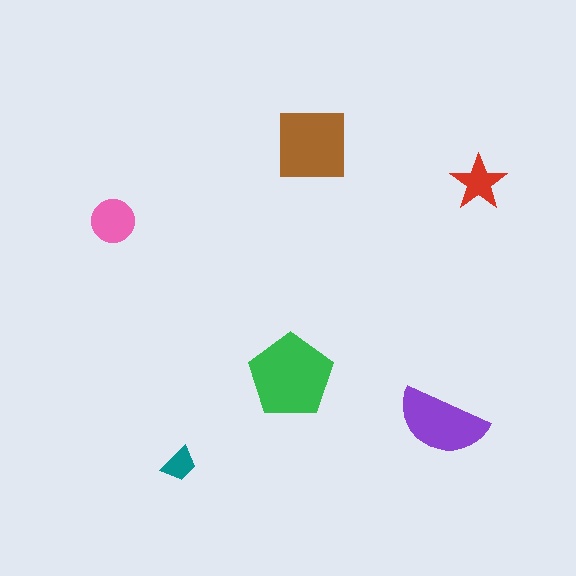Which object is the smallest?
The teal trapezoid.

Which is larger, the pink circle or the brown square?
The brown square.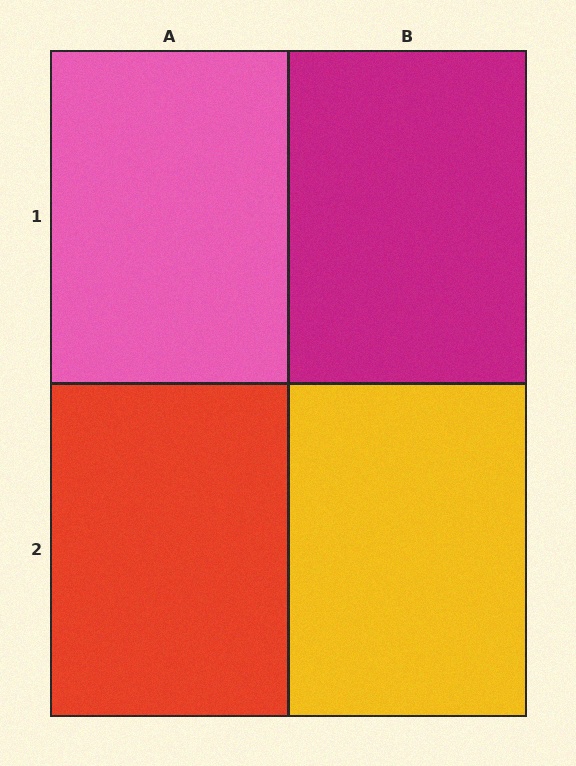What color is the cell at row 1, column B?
Magenta.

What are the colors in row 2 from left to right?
Red, yellow.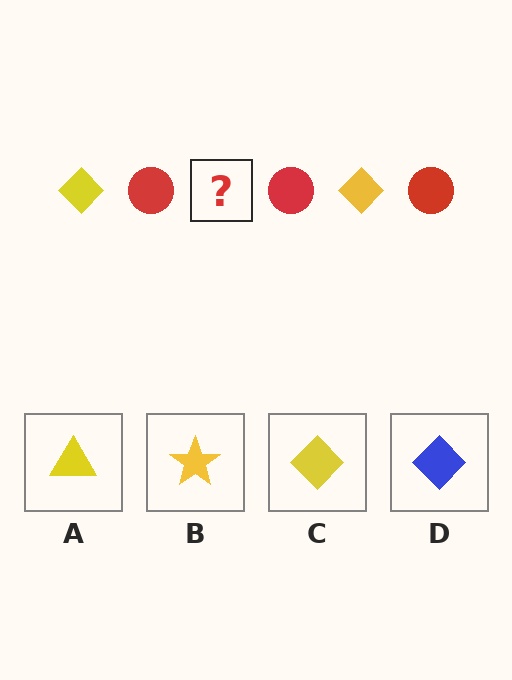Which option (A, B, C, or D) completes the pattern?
C.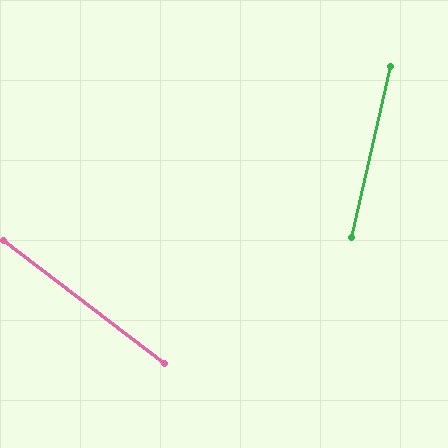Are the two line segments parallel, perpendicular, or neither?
Neither parallel nor perpendicular — they differ by about 66°.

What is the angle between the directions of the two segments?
Approximately 66 degrees.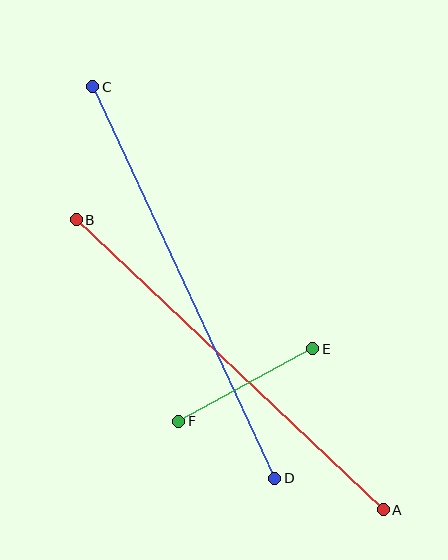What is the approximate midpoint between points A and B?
The midpoint is at approximately (230, 365) pixels.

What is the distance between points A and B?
The distance is approximately 422 pixels.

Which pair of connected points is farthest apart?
Points C and D are farthest apart.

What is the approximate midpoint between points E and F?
The midpoint is at approximately (246, 385) pixels.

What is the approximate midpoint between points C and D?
The midpoint is at approximately (184, 282) pixels.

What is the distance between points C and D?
The distance is approximately 431 pixels.